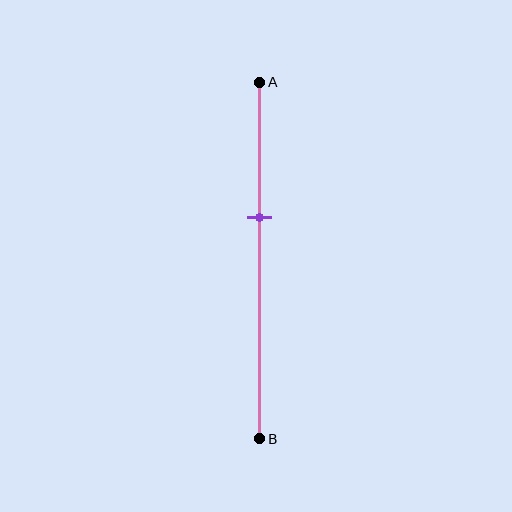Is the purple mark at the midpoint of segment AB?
No, the mark is at about 40% from A, not at the 50% midpoint.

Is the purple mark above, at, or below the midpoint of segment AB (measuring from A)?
The purple mark is above the midpoint of segment AB.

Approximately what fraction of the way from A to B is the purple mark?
The purple mark is approximately 40% of the way from A to B.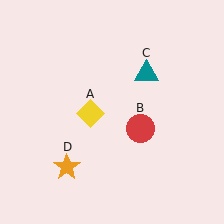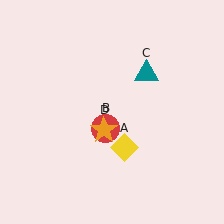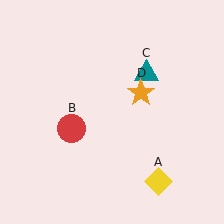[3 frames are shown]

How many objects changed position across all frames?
3 objects changed position: yellow diamond (object A), red circle (object B), orange star (object D).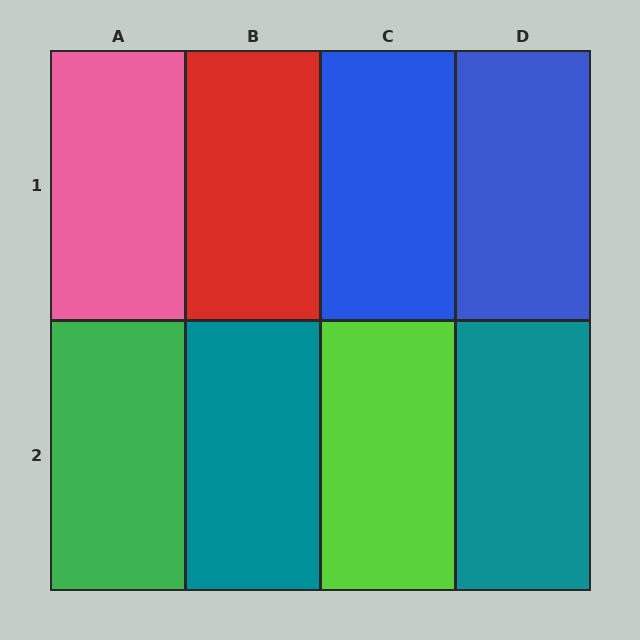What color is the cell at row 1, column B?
Red.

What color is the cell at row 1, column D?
Blue.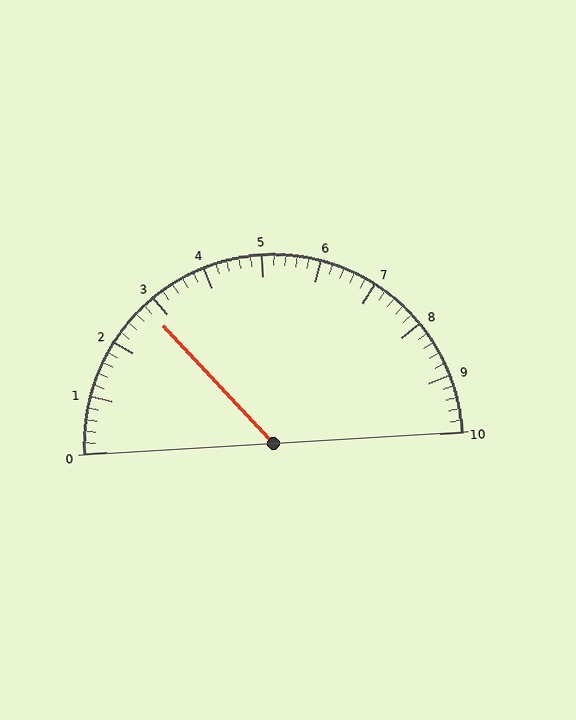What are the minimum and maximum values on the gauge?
The gauge ranges from 0 to 10.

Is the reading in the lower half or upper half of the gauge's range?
The reading is in the lower half of the range (0 to 10).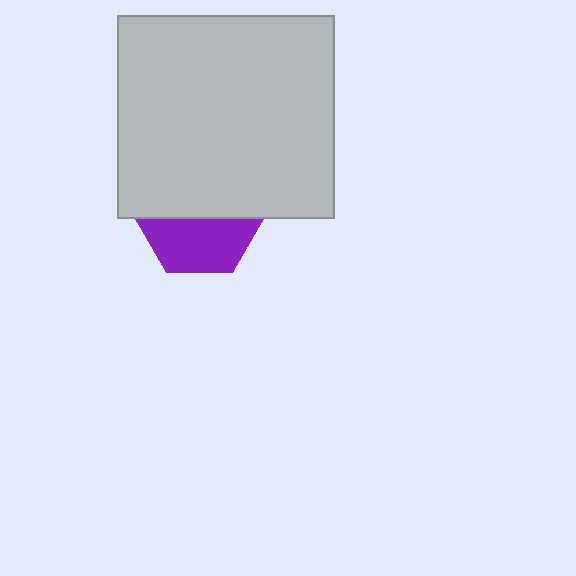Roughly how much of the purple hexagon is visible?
About half of it is visible (roughly 45%).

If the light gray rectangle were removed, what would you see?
You would see the complete purple hexagon.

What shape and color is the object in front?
The object in front is a light gray rectangle.